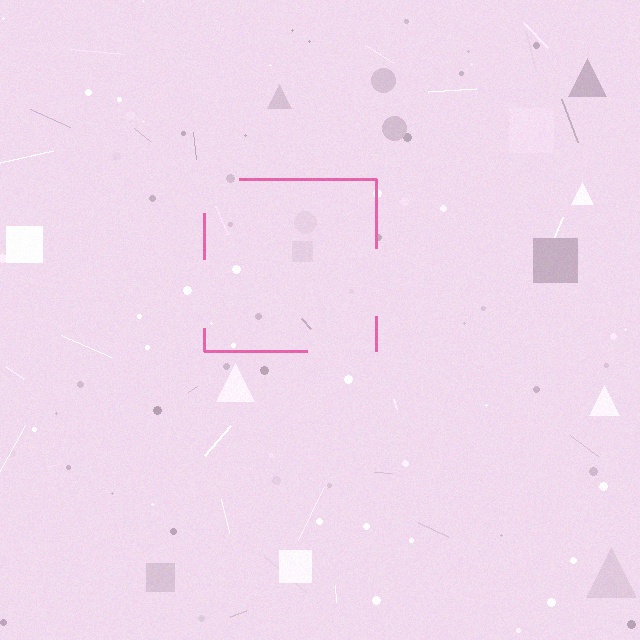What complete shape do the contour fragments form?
The contour fragments form a square.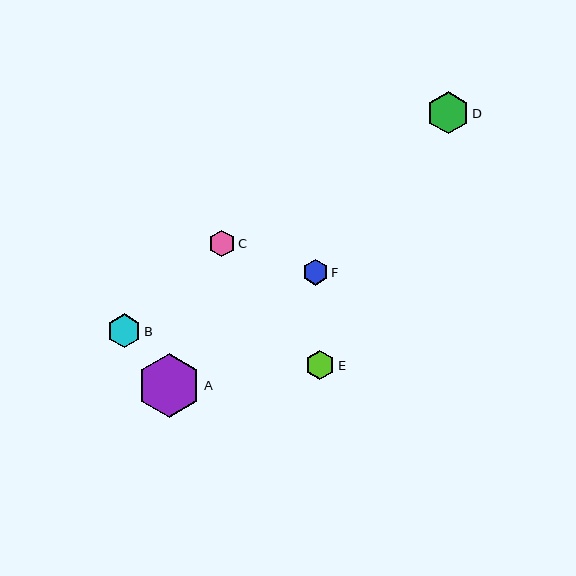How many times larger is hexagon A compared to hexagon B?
Hexagon A is approximately 1.9 times the size of hexagon B.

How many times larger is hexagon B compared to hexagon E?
Hexagon B is approximately 1.1 times the size of hexagon E.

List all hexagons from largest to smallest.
From largest to smallest: A, D, B, E, C, F.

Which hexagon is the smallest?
Hexagon F is the smallest with a size of approximately 26 pixels.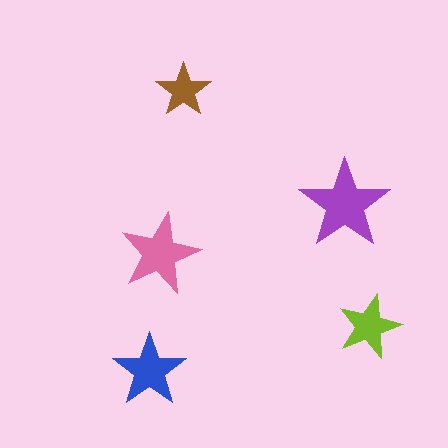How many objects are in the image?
There are 5 objects in the image.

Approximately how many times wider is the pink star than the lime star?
About 1.5 times wider.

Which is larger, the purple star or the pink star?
The purple one.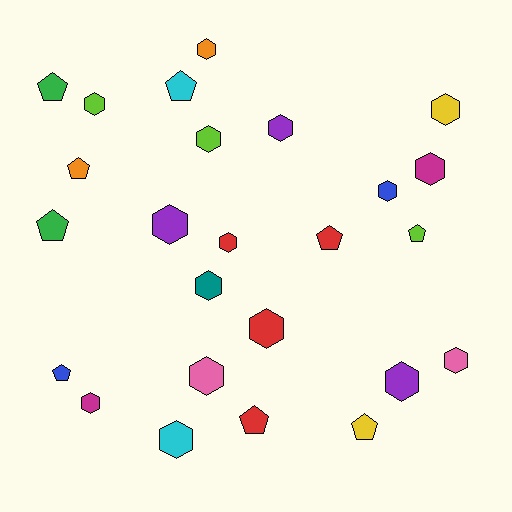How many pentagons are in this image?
There are 9 pentagons.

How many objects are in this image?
There are 25 objects.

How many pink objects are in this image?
There are 2 pink objects.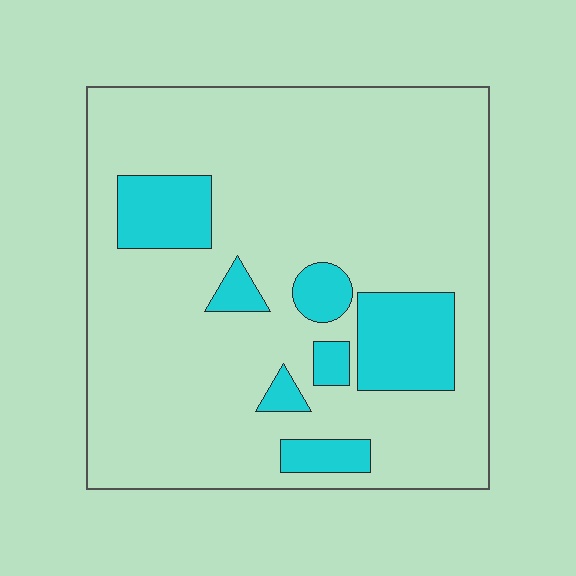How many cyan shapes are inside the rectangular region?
7.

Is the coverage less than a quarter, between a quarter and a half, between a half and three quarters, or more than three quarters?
Less than a quarter.